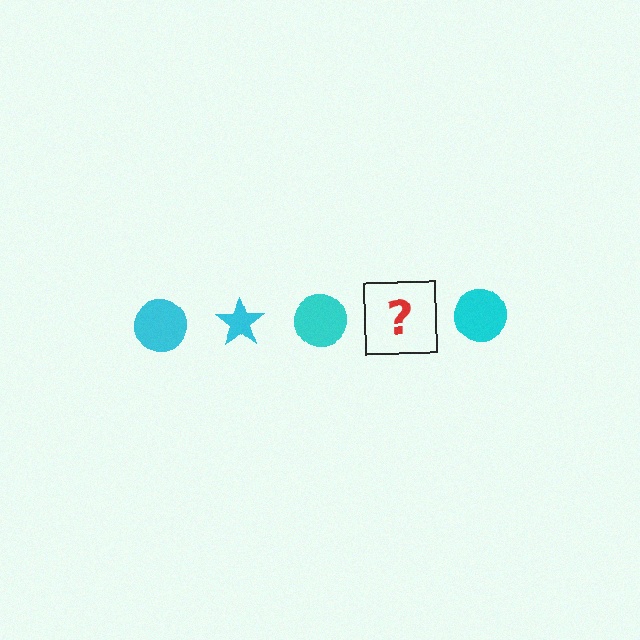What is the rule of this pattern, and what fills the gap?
The rule is that the pattern cycles through circle, star shapes in cyan. The gap should be filled with a cyan star.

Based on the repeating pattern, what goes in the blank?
The blank should be a cyan star.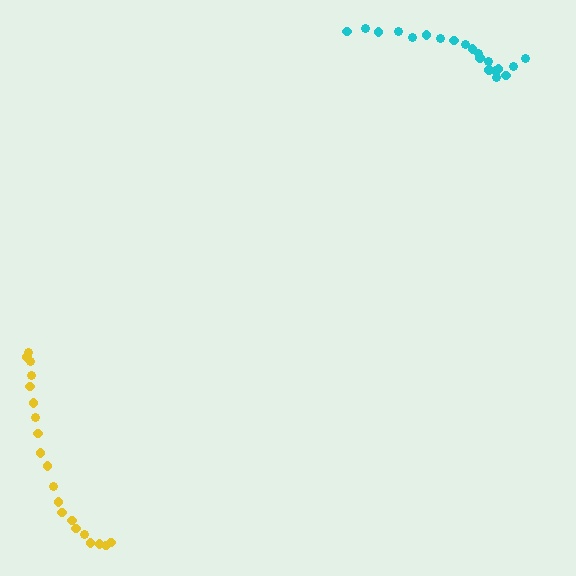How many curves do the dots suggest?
There are 2 distinct paths.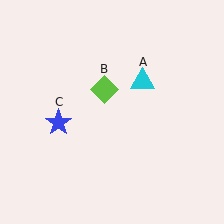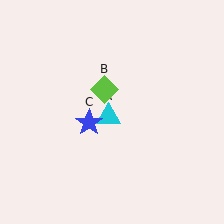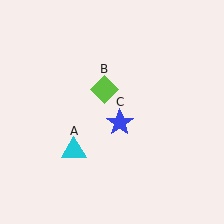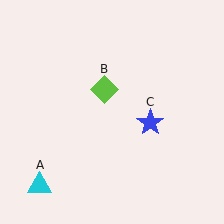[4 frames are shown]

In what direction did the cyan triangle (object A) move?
The cyan triangle (object A) moved down and to the left.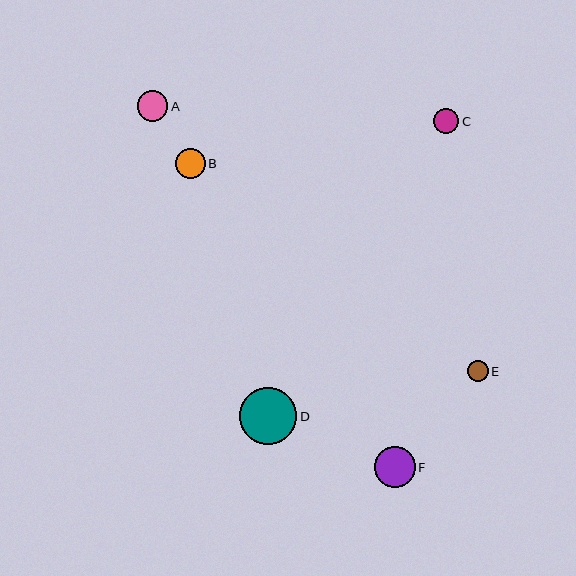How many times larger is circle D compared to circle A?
Circle D is approximately 1.8 times the size of circle A.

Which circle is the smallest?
Circle E is the smallest with a size of approximately 21 pixels.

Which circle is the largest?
Circle D is the largest with a size of approximately 57 pixels.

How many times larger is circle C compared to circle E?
Circle C is approximately 1.2 times the size of circle E.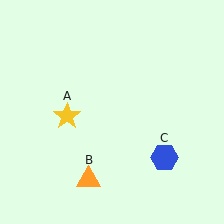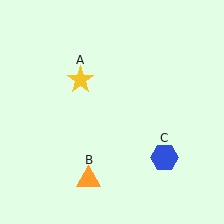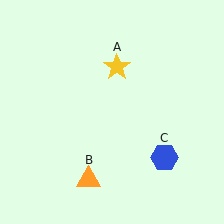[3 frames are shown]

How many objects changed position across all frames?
1 object changed position: yellow star (object A).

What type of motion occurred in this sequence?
The yellow star (object A) rotated clockwise around the center of the scene.